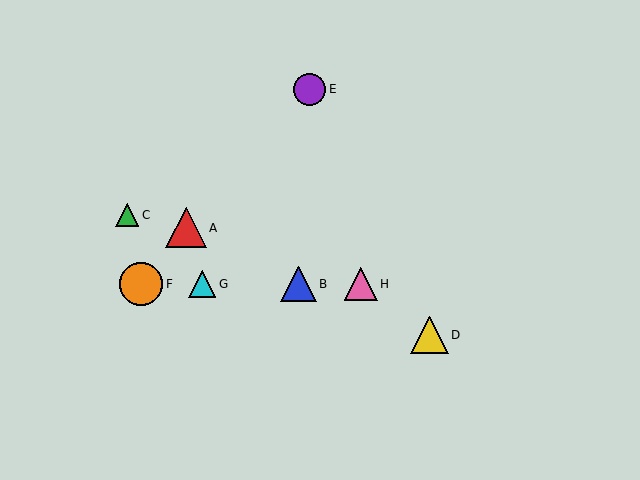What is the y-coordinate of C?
Object C is at y≈215.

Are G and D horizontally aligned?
No, G is at y≈284 and D is at y≈335.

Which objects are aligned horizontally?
Objects B, F, G, H are aligned horizontally.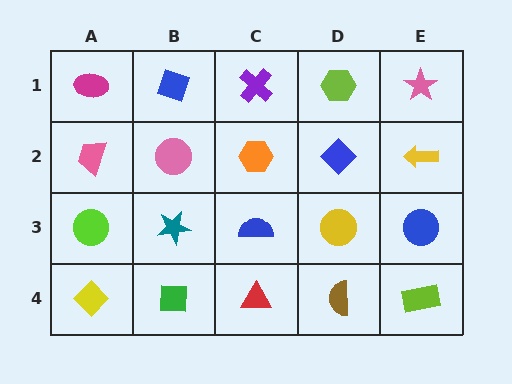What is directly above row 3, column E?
A yellow arrow.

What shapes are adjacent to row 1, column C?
An orange hexagon (row 2, column C), a blue diamond (row 1, column B), a lime hexagon (row 1, column D).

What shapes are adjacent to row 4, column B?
A teal star (row 3, column B), a yellow diamond (row 4, column A), a red triangle (row 4, column C).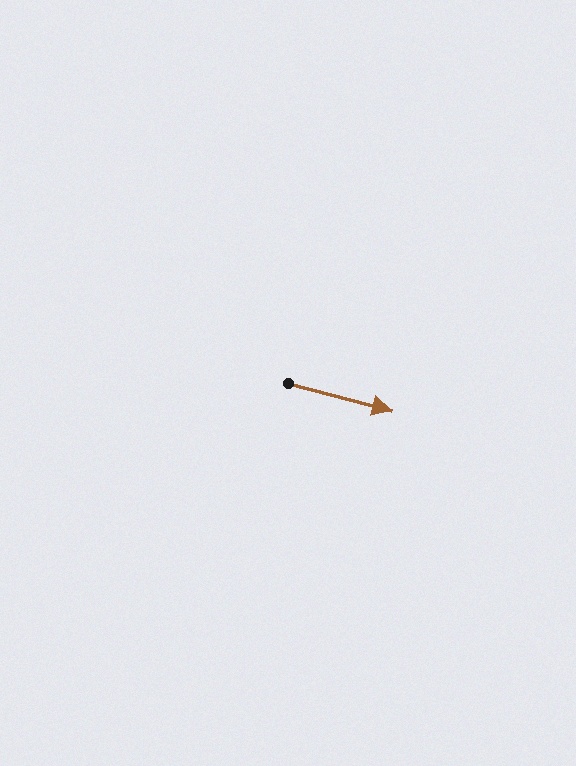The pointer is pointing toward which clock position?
Roughly 3 o'clock.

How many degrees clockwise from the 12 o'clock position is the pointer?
Approximately 105 degrees.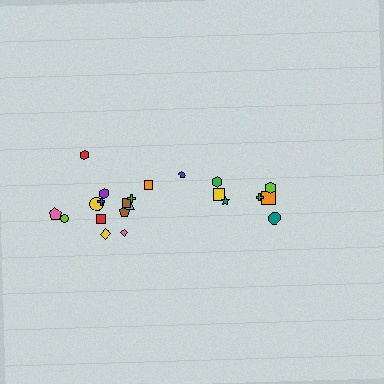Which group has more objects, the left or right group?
The left group.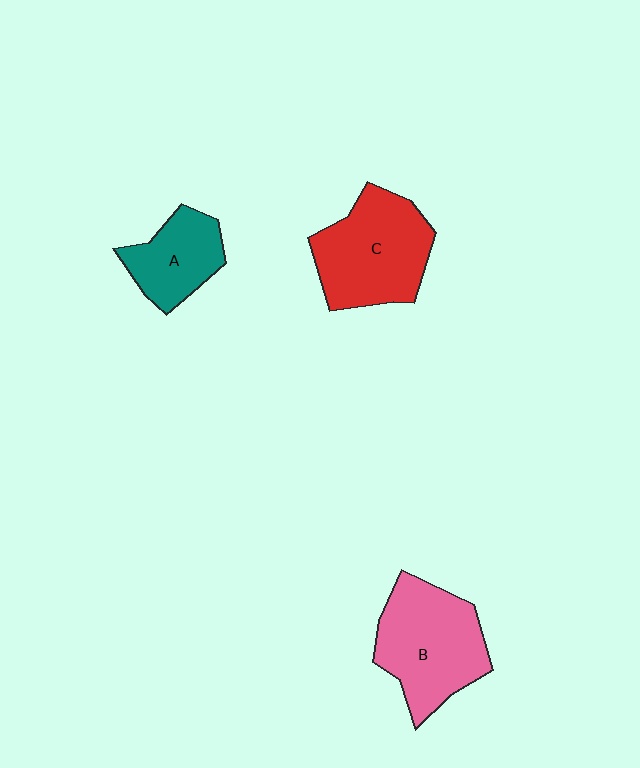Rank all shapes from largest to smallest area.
From largest to smallest: B (pink), C (red), A (teal).